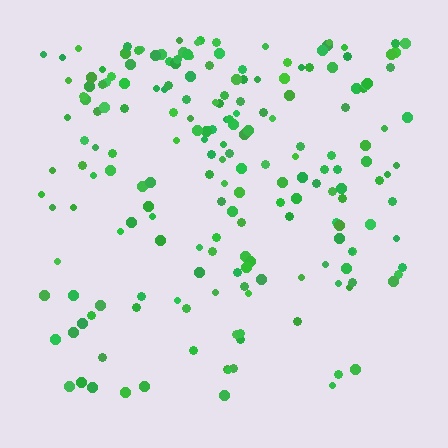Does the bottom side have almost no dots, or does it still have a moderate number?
Still a moderate number, just noticeably fewer than the top.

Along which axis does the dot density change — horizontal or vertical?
Vertical.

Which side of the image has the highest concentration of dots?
The top.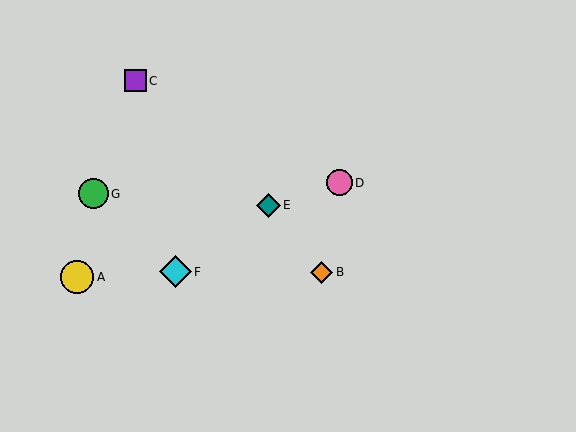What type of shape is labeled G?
Shape G is a green circle.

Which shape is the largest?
The yellow circle (labeled A) is the largest.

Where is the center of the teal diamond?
The center of the teal diamond is at (268, 205).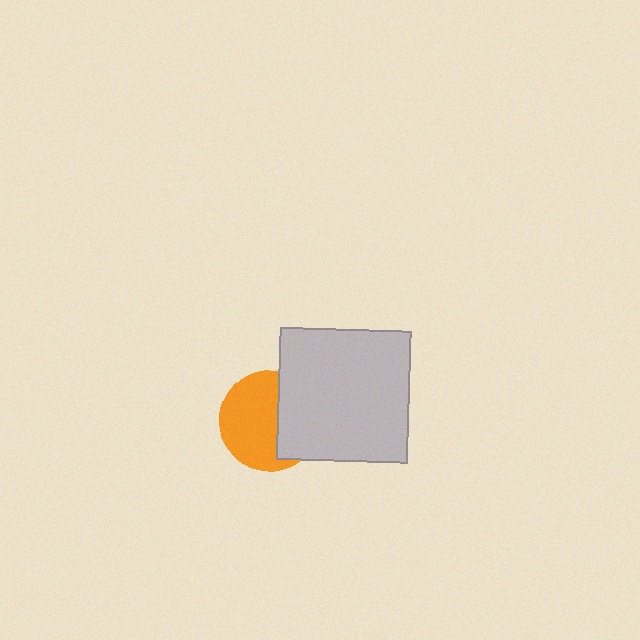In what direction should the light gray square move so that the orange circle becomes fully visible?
The light gray square should move right. That is the shortest direction to clear the overlap and leave the orange circle fully visible.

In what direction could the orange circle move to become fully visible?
The orange circle could move left. That would shift it out from behind the light gray square entirely.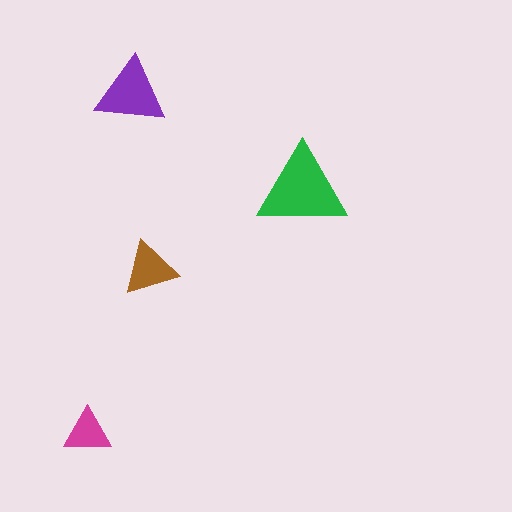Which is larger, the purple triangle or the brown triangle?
The purple one.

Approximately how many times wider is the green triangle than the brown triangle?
About 1.5 times wider.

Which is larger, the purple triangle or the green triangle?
The green one.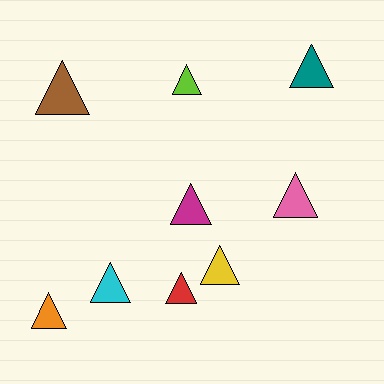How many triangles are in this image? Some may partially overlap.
There are 9 triangles.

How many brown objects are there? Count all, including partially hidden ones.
There is 1 brown object.